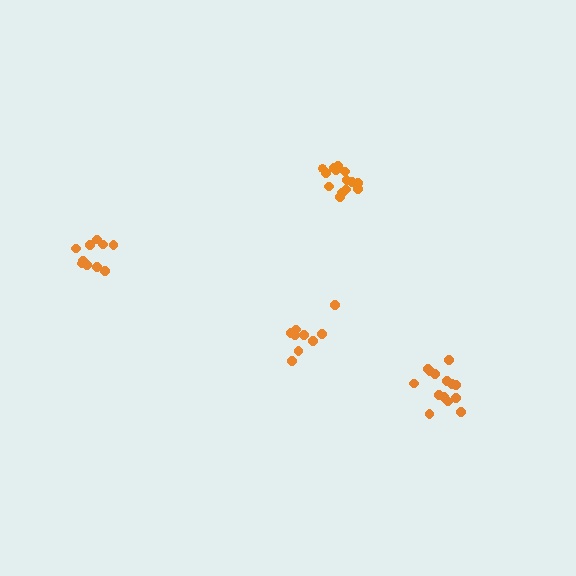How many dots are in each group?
Group 1: 9 dots, Group 2: 10 dots, Group 3: 14 dots, Group 4: 14 dots (47 total).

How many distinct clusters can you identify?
There are 4 distinct clusters.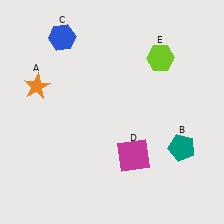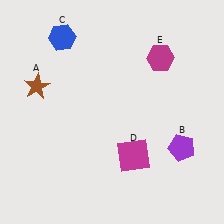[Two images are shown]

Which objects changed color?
A changed from orange to brown. B changed from teal to purple. E changed from lime to magenta.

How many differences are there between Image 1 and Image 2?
There are 3 differences between the two images.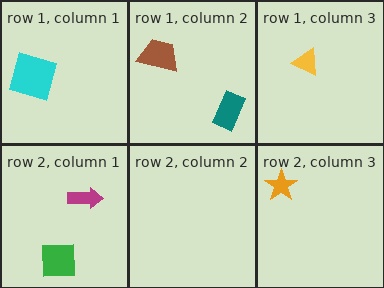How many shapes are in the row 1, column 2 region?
2.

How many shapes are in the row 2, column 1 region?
2.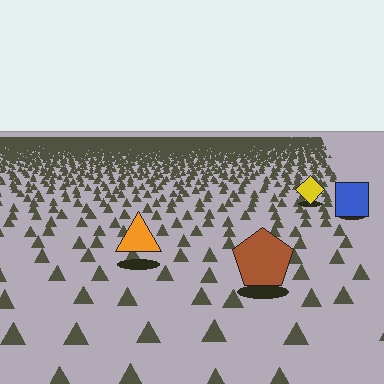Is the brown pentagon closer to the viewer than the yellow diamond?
Yes. The brown pentagon is closer — you can tell from the texture gradient: the ground texture is coarser near it.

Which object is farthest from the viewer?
The yellow diamond is farthest from the viewer. It appears smaller and the ground texture around it is denser.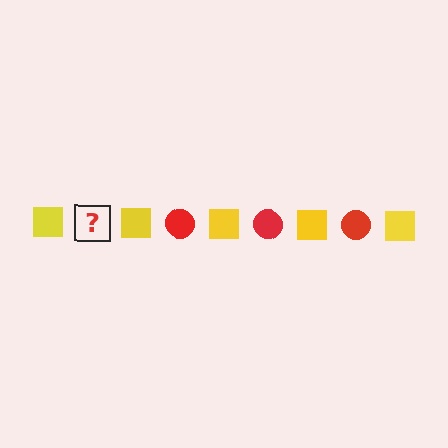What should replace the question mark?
The question mark should be replaced with a red circle.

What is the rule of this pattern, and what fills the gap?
The rule is that the pattern alternates between yellow square and red circle. The gap should be filled with a red circle.